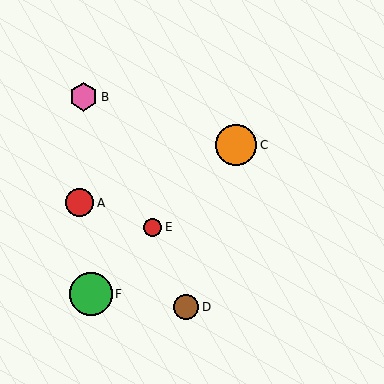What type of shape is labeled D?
Shape D is a brown circle.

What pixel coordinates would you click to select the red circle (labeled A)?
Click at (80, 203) to select the red circle A.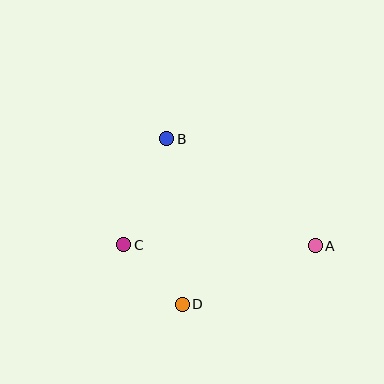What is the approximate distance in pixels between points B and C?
The distance between B and C is approximately 115 pixels.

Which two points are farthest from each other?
Points A and C are farthest from each other.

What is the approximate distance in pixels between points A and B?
The distance between A and B is approximately 183 pixels.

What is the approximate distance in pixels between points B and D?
The distance between B and D is approximately 166 pixels.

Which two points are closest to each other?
Points C and D are closest to each other.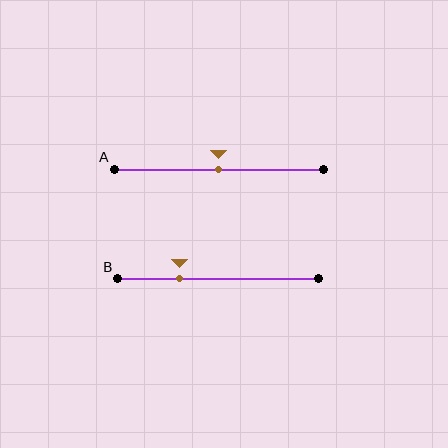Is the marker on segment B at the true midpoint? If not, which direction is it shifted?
No, the marker on segment B is shifted to the left by about 20% of the segment length.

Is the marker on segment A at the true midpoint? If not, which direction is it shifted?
Yes, the marker on segment A is at the true midpoint.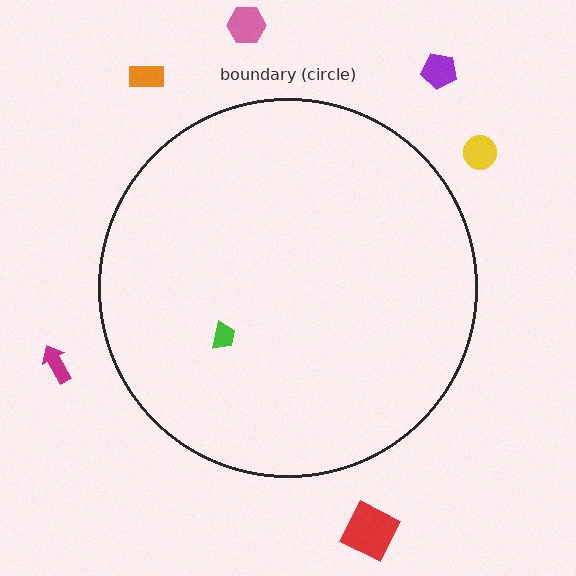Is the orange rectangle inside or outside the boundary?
Outside.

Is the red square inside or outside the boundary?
Outside.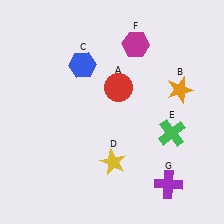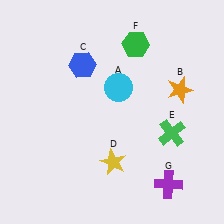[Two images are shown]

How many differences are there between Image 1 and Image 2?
There are 2 differences between the two images.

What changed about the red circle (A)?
In Image 1, A is red. In Image 2, it changed to cyan.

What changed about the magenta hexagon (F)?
In Image 1, F is magenta. In Image 2, it changed to green.